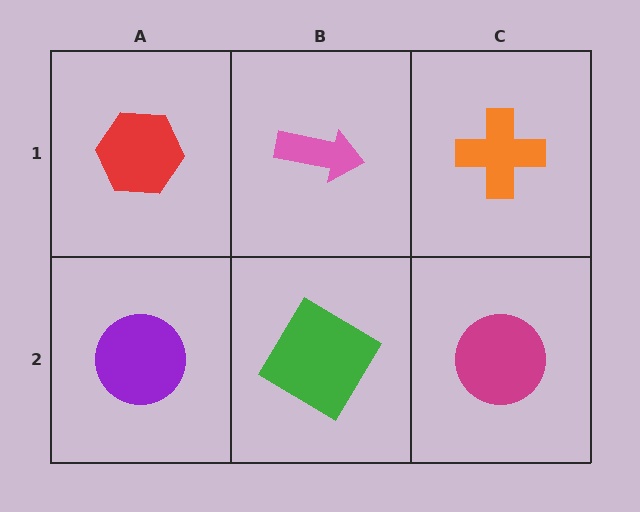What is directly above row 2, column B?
A pink arrow.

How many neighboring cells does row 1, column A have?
2.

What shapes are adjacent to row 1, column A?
A purple circle (row 2, column A), a pink arrow (row 1, column B).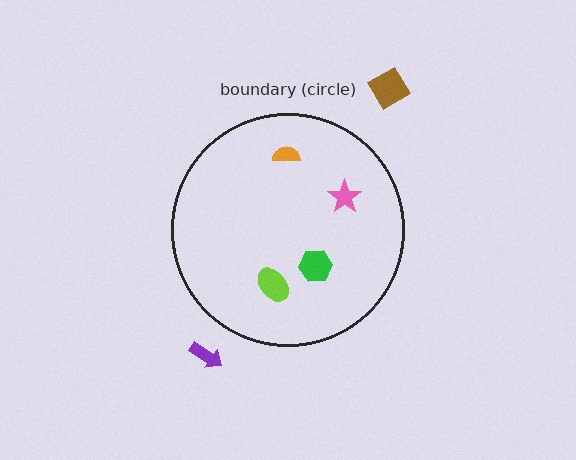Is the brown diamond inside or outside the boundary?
Outside.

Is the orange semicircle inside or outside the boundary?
Inside.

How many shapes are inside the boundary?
4 inside, 2 outside.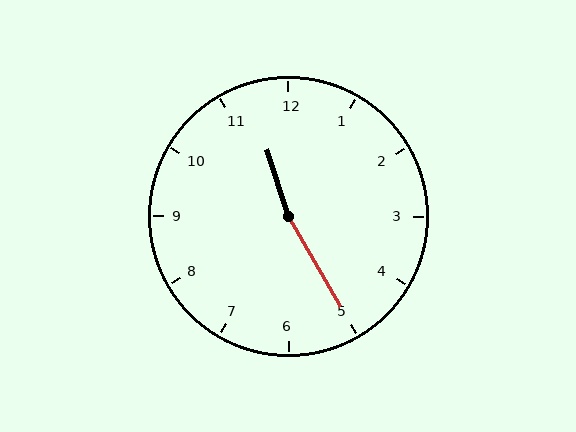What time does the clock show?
11:25.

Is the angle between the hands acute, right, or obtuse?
It is obtuse.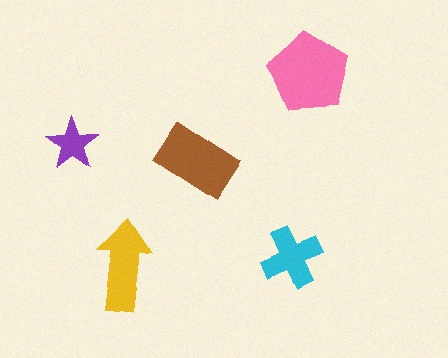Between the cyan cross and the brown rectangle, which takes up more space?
The brown rectangle.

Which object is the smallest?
The purple star.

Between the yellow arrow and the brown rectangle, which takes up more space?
The brown rectangle.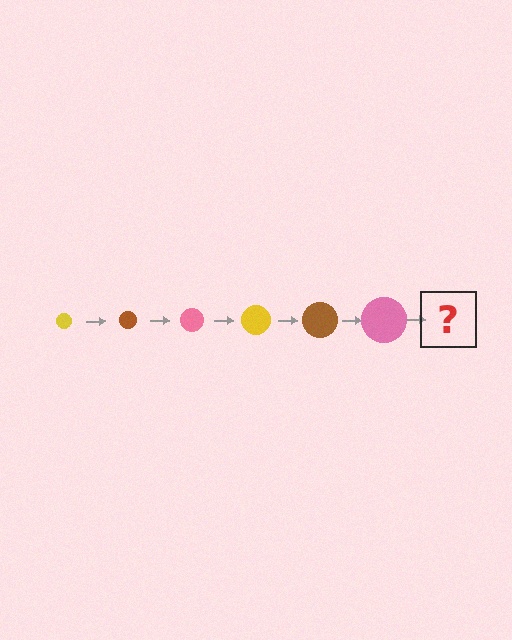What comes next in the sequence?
The next element should be a yellow circle, larger than the previous one.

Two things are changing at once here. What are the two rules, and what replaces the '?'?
The two rules are that the circle grows larger each step and the color cycles through yellow, brown, and pink. The '?' should be a yellow circle, larger than the previous one.